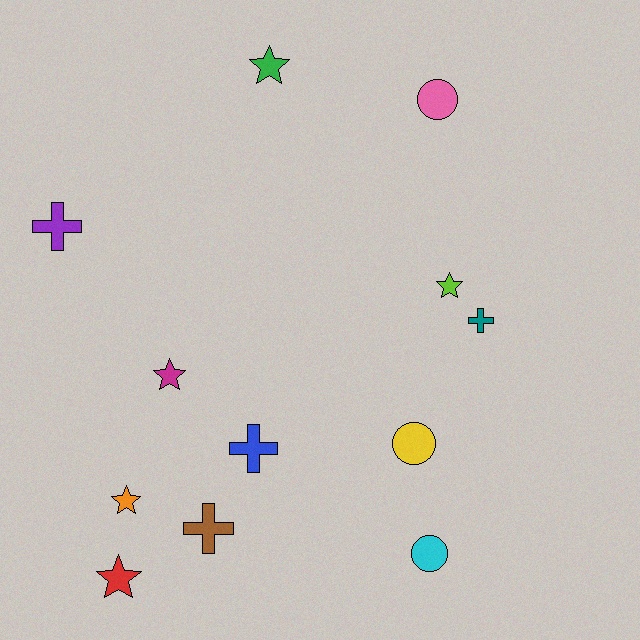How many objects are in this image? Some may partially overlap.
There are 12 objects.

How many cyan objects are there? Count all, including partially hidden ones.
There is 1 cyan object.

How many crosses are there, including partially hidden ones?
There are 4 crosses.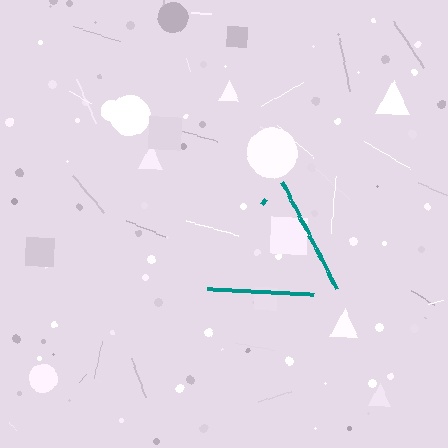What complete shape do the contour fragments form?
The contour fragments form a triangle.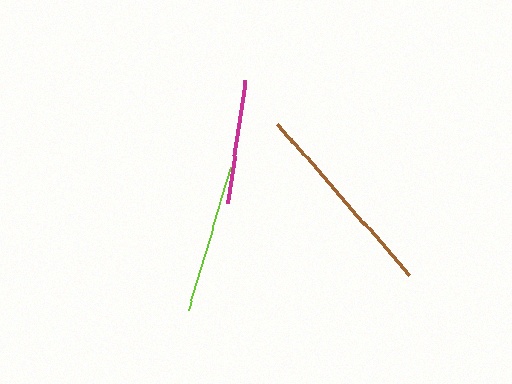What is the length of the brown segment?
The brown segment is approximately 201 pixels long.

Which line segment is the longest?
The brown line is the longest at approximately 201 pixels.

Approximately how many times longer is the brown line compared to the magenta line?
The brown line is approximately 1.6 times the length of the magenta line.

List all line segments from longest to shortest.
From longest to shortest: brown, lime, magenta.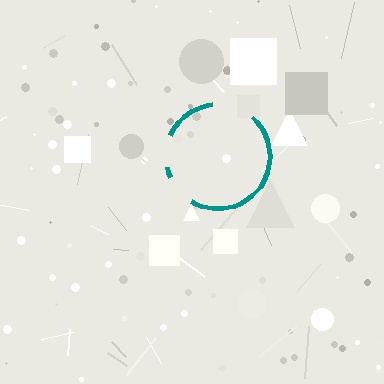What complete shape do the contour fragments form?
The contour fragments form a circle.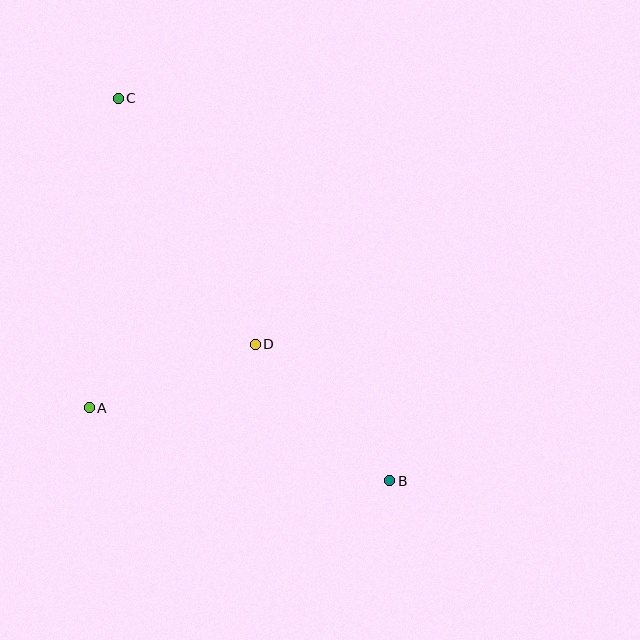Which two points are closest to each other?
Points A and D are closest to each other.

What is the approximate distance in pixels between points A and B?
The distance between A and B is approximately 309 pixels.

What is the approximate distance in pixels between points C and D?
The distance between C and D is approximately 281 pixels.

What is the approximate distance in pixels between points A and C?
The distance between A and C is approximately 311 pixels.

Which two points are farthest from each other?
Points B and C are farthest from each other.